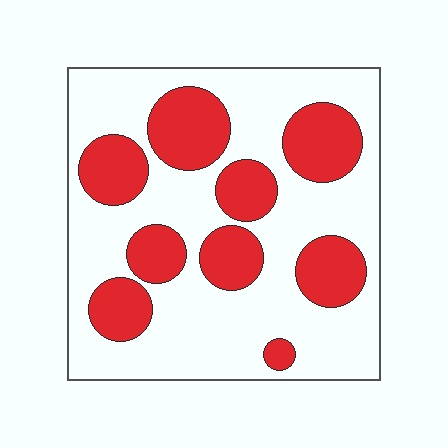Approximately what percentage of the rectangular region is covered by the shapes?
Approximately 35%.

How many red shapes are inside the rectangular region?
9.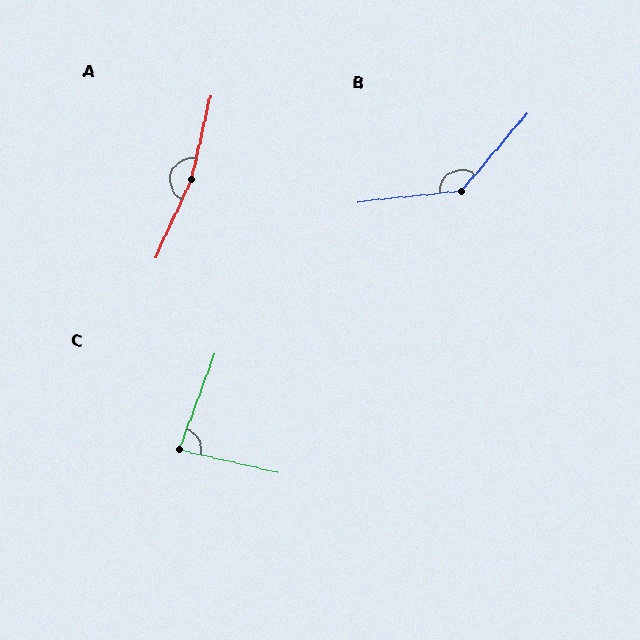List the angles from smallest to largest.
C (82°), B (136°), A (168°).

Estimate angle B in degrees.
Approximately 136 degrees.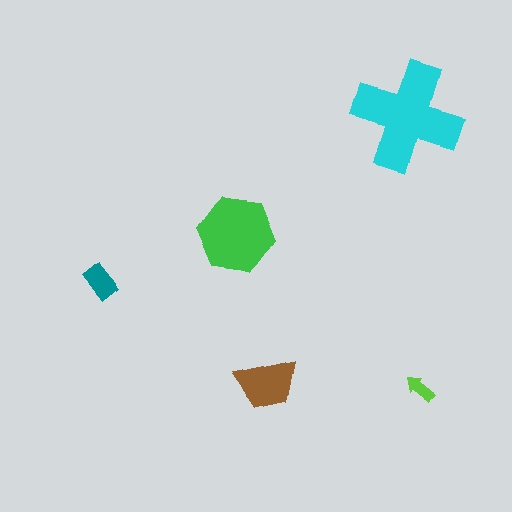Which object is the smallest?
The lime arrow.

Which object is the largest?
The cyan cross.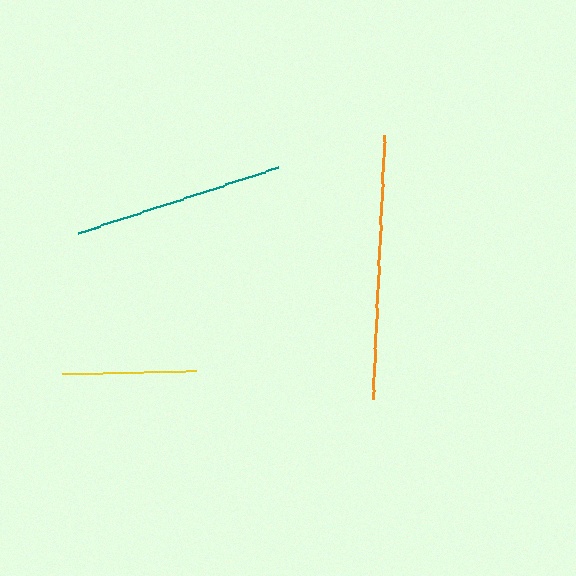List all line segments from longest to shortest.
From longest to shortest: orange, teal, yellow.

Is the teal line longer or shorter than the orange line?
The orange line is longer than the teal line.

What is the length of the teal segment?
The teal segment is approximately 211 pixels long.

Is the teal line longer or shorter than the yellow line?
The teal line is longer than the yellow line.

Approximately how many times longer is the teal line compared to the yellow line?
The teal line is approximately 1.6 times the length of the yellow line.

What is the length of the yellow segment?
The yellow segment is approximately 134 pixels long.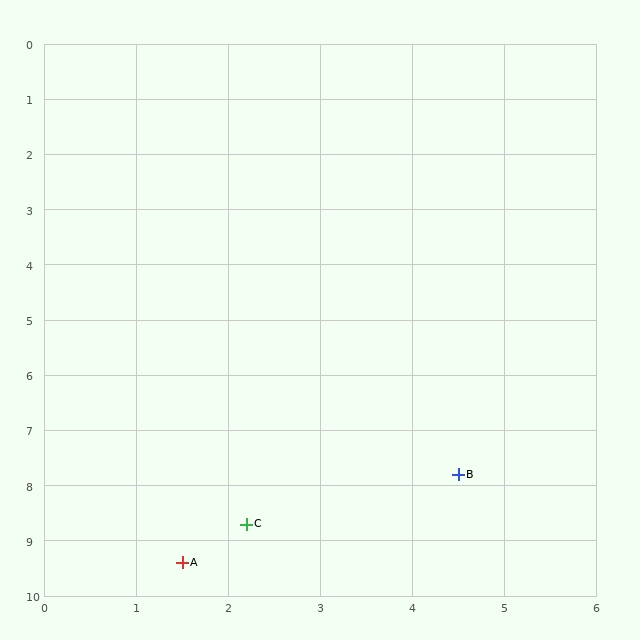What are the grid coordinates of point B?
Point B is at approximately (4.5, 7.8).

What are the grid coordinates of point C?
Point C is at approximately (2.2, 8.7).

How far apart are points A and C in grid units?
Points A and C are about 1.0 grid units apart.